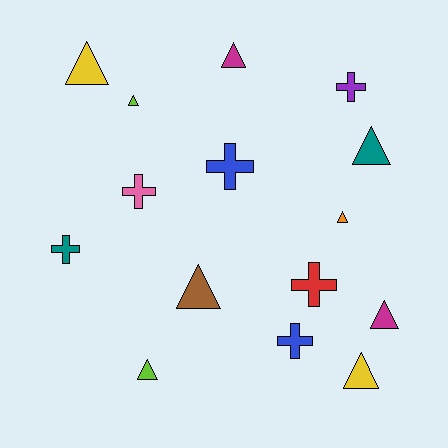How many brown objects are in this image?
There is 1 brown object.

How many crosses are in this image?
There are 6 crosses.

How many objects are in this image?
There are 15 objects.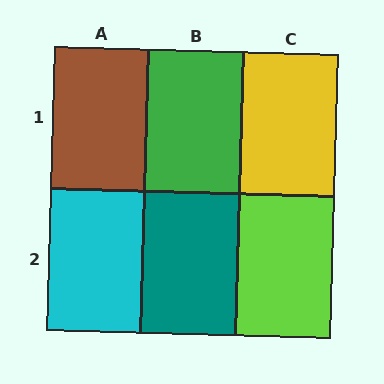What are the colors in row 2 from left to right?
Cyan, teal, lime.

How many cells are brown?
1 cell is brown.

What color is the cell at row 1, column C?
Yellow.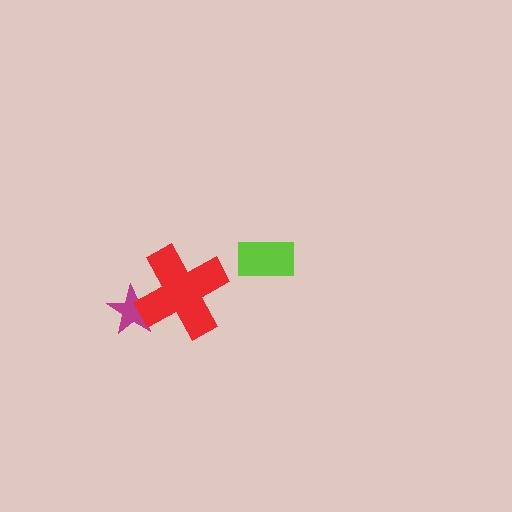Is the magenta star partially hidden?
Yes, it is partially covered by another shape.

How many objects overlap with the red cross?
1 object overlaps with the red cross.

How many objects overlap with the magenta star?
1 object overlaps with the magenta star.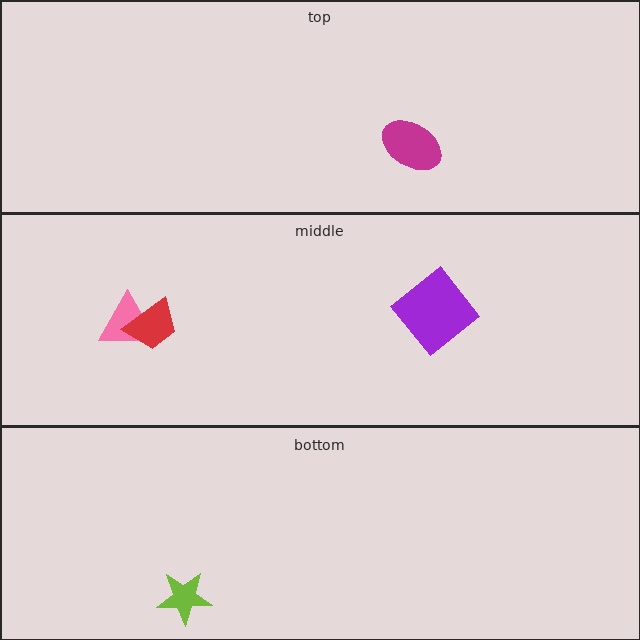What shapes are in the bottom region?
The lime star.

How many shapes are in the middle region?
3.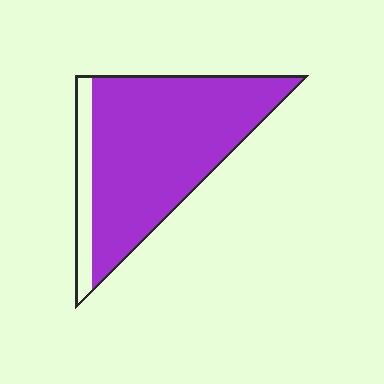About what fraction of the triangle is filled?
About seven eighths (7/8).